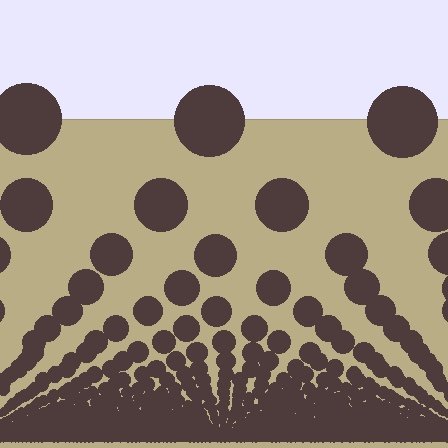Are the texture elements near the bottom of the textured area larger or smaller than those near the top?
Smaller. The gradient is inverted — elements near the bottom are smaller and denser.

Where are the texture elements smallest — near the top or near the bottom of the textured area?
Near the bottom.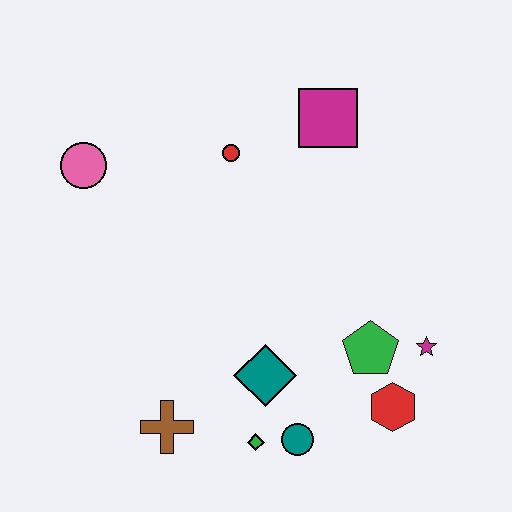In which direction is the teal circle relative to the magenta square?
The teal circle is below the magenta square.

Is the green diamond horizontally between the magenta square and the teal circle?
No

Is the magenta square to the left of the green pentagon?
Yes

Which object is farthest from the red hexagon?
The pink circle is farthest from the red hexagon.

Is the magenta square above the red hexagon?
Yes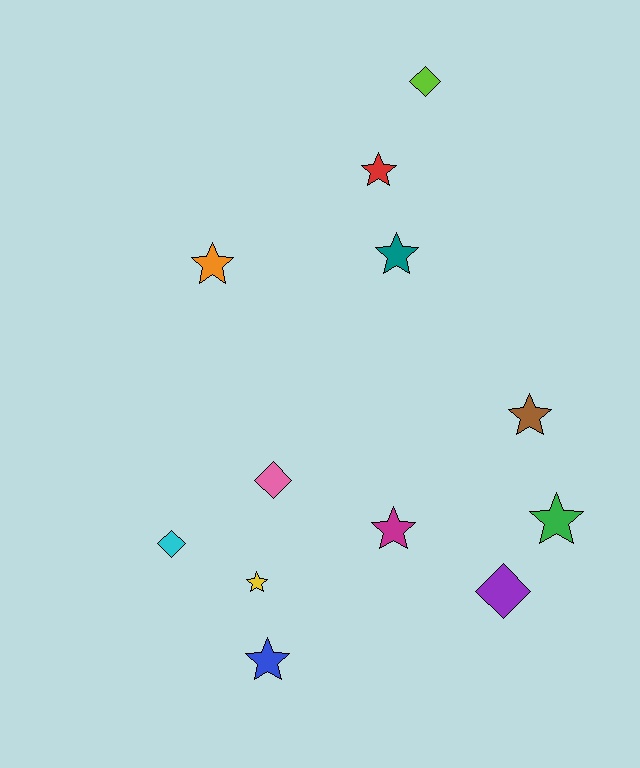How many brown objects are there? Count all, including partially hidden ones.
There is 1 brown object.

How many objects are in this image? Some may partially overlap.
There are 12 objects.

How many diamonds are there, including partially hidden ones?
There are 4 diamonds.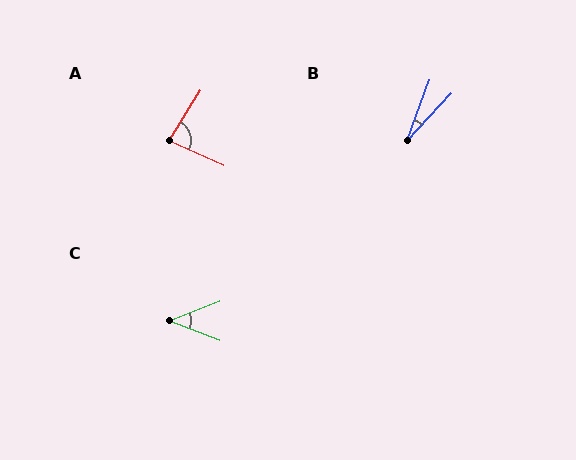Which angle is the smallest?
B, at approximately 23 degrees.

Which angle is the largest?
A, at approximately 82 degrees.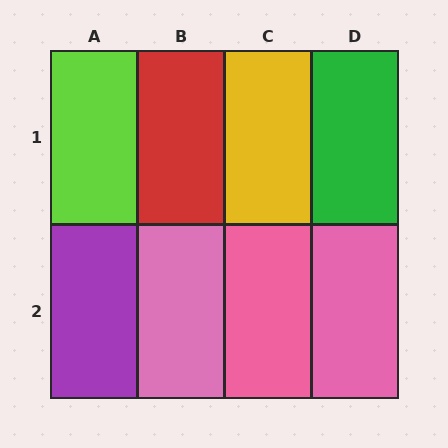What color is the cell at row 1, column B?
Red.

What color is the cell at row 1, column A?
Lime.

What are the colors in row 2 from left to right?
Purple, pink, pink, pink.